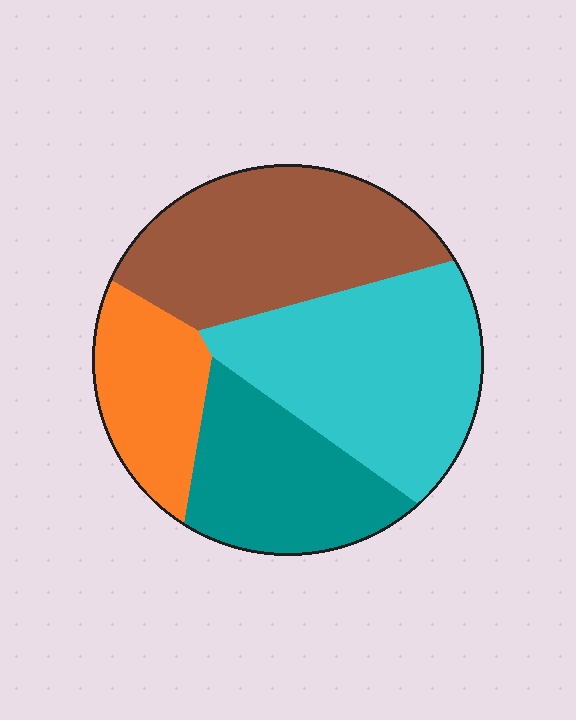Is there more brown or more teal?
Brown.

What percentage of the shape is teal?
Teal takes up less than a quarter of the shape.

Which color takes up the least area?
Orange, at roughly 15%.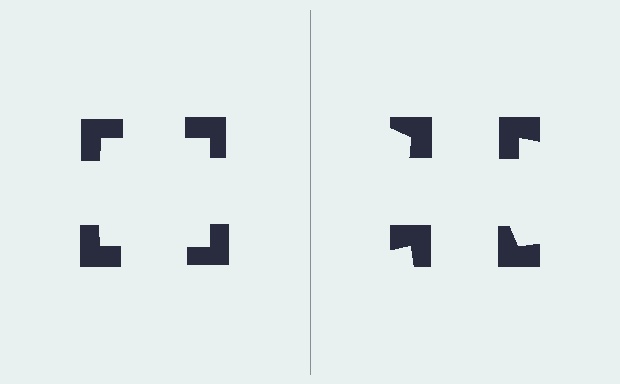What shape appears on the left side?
An illusory square.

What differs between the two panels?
The notched squares are positioned identically on both sides; only the wedge orientations differ. On the left they align to a square; on the right they are misaligned.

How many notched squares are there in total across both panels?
8 — 4 on each side.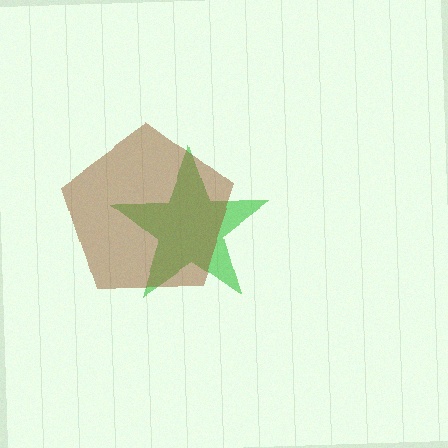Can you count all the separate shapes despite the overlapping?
Yes, there are 2 separate shapes.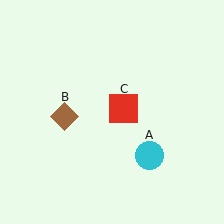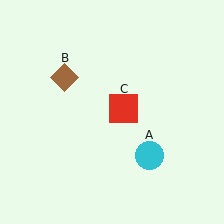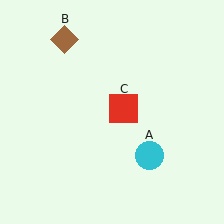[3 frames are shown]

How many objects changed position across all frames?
1 object changed position: brown diamond (object B).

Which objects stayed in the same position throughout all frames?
Cyan circle (object A) and red square (object C) remained stationary.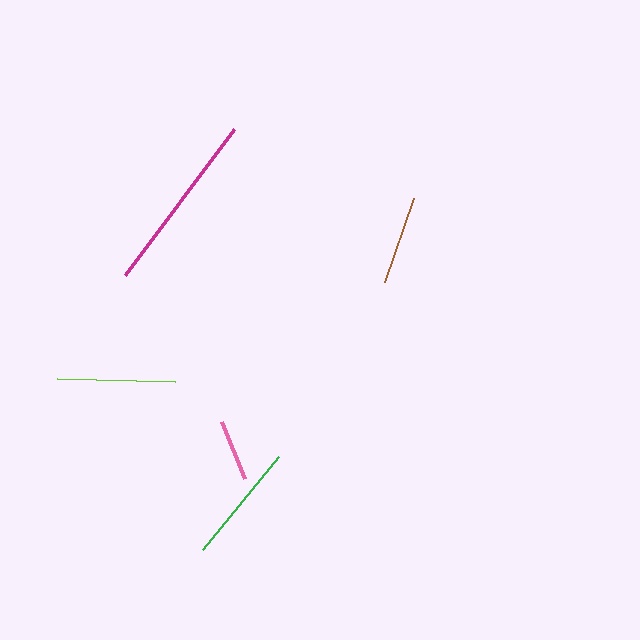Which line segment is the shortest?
The pink line is the shortest at approximately 61 pixels.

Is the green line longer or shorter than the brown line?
The green line is longer than the brown line.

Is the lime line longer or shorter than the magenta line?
The magenta line is longer than the lime line.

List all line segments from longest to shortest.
From longest to shortest: magenta, green, lime, brown, pink.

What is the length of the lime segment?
The lime segment is approximately 118 pixels long.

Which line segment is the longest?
The magenta line is the longest at approximately 181 pixels.